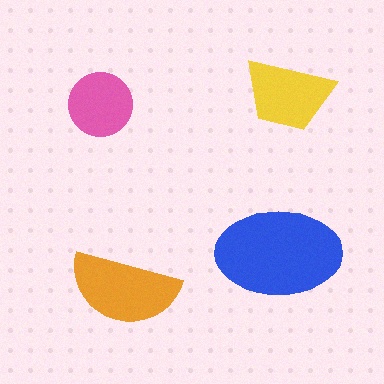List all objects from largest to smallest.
The blue ellipse, the orange semicircle, the yellow trapezoid, the pink circle.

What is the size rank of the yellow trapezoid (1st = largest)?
3rd.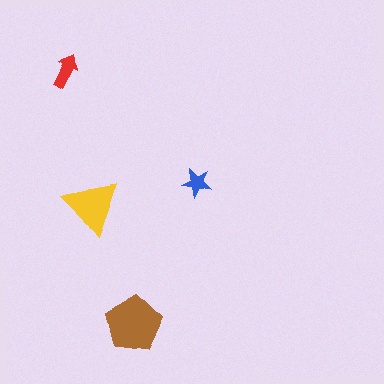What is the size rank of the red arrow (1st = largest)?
3rd.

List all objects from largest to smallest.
The brown pentagon, the yellow triangle, the red arrow, the blue star.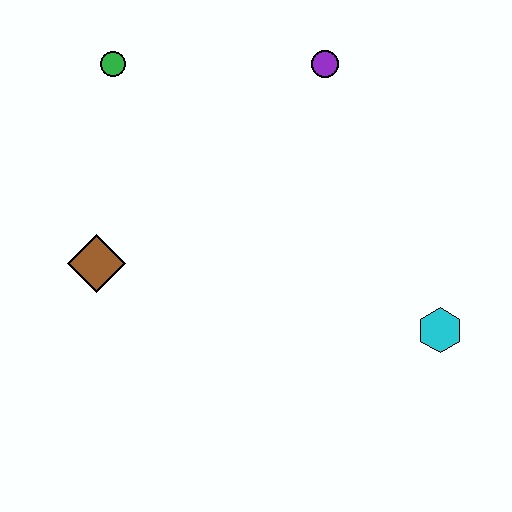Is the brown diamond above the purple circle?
No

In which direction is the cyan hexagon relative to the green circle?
The cyan hexagon is to the right of the green circle.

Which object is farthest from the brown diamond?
The cyan hexagon is farthest from the brown diamond.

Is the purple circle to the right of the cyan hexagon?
No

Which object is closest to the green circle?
The brown diamond is closest to the green circle.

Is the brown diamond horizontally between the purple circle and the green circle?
No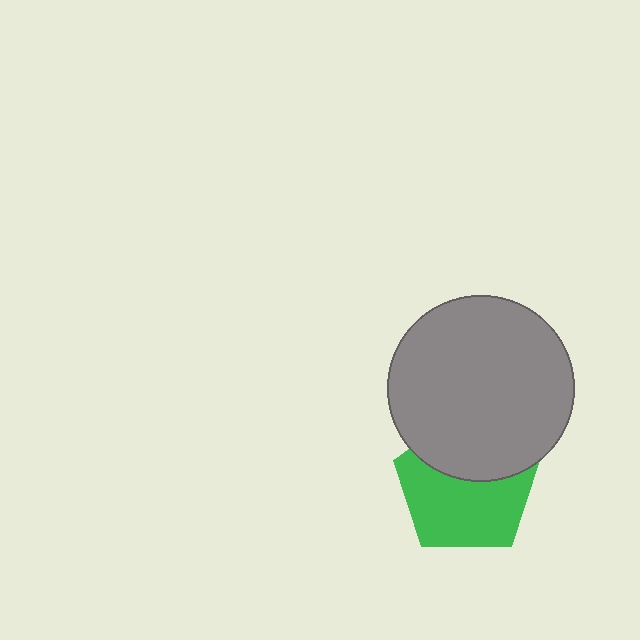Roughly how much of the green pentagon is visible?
About half of it is visible (roughly 61%).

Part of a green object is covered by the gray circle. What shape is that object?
It is a pentagon.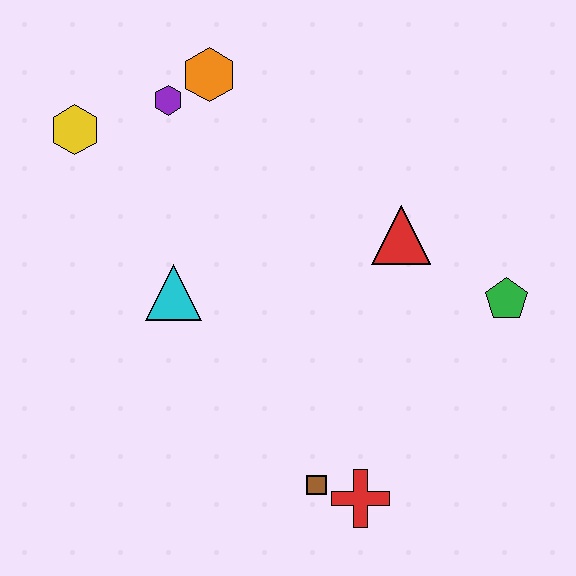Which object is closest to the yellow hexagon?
The purple hexagon is closest to the yellow hexagon.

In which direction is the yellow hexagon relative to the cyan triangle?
The yellow hexagon is above the cyan triangle.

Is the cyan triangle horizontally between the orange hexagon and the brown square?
No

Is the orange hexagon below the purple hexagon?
No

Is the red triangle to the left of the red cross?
No